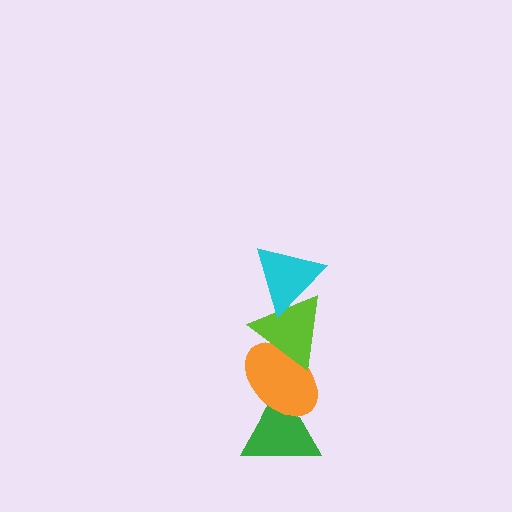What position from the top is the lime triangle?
The lime triangle is 2nd from the top.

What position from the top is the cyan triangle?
The cyan triangle is 1st from the top.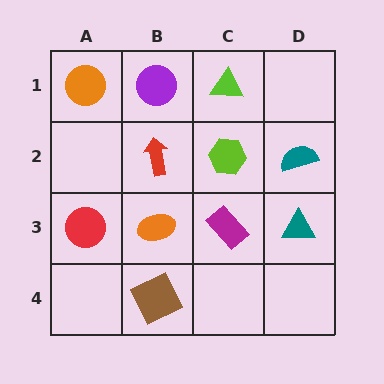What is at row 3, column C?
A magenta rectangle.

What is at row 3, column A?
A red circle.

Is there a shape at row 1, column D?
No, that cell is empty.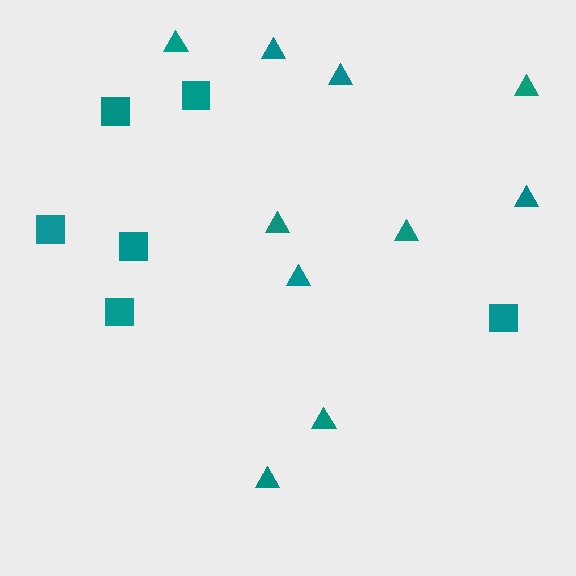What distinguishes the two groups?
There are 2 groups: one group of squares (6) and one group of triangles (10).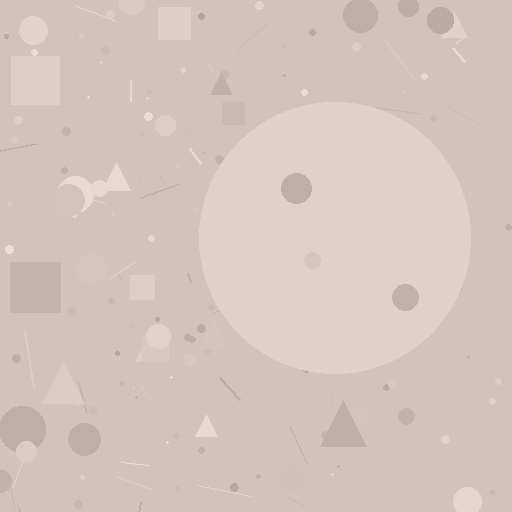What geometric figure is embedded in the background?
A circle is embedded in the background.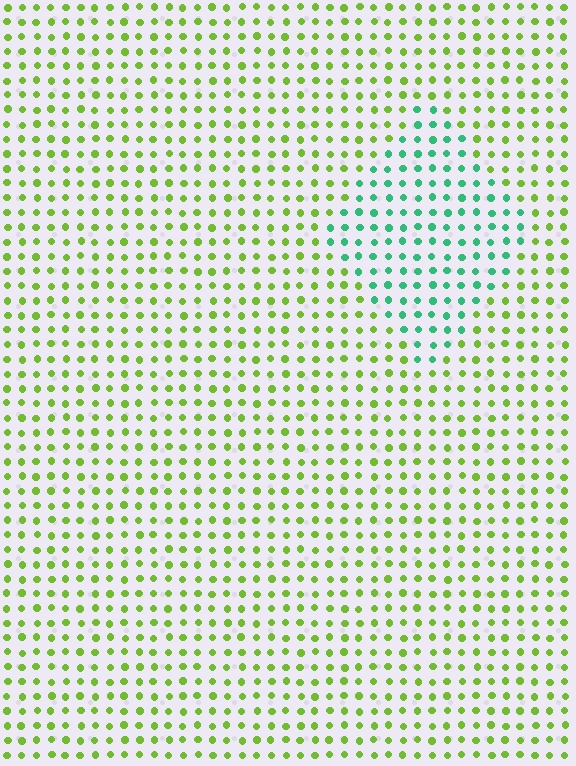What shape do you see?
I see a diamond.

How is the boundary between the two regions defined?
The boundary is defined purely by a slight shift in hue (about 59 degrees). Spacing, size, and orientation are identical on both sides.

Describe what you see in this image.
The image is filled with small lime elements in a uniform arrangement. A diamond-shaped region is visible where the elements are tinted to a slightly different hue, forming a subtle color boundary.